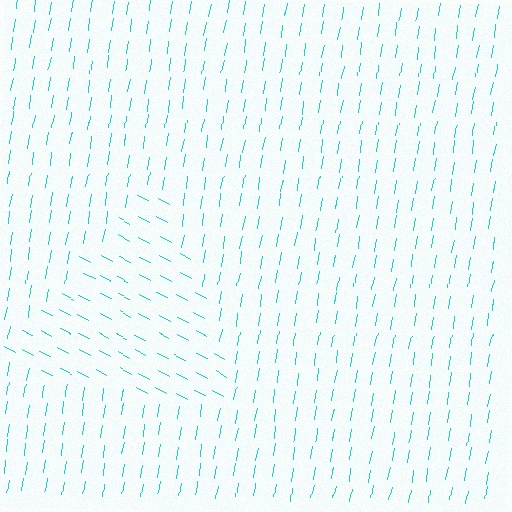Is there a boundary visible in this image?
Yes, there is a texture boundary formed by a change in line orientation.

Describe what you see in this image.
The image is filled with small cyan line segments. A triangle region in the image has lines oriented differently from the surrounding lines, creating a visible texture boundary.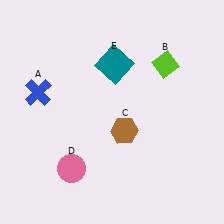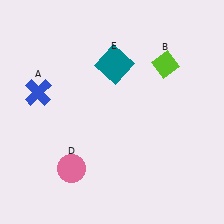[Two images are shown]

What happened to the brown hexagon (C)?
The brown hexagon (C) was removed in Image 2. It was in the bottom-right area of Image 1.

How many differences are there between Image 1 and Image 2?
There is 1 difference between the two images.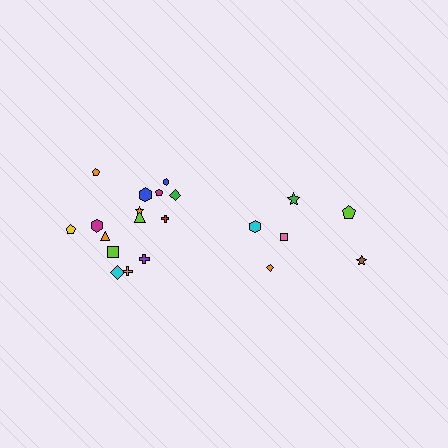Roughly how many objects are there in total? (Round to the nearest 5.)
Roughly 20 objects in total.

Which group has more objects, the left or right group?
The left group.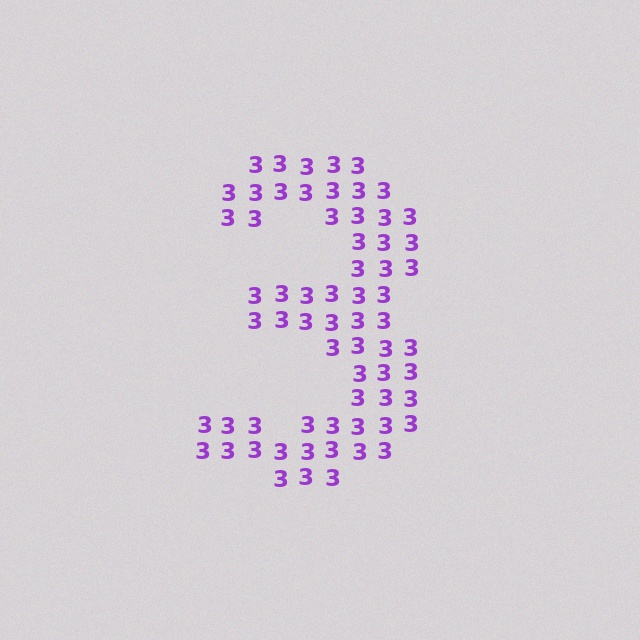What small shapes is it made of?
It is made of small digit 3's.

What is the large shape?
The large shape is the digit 3.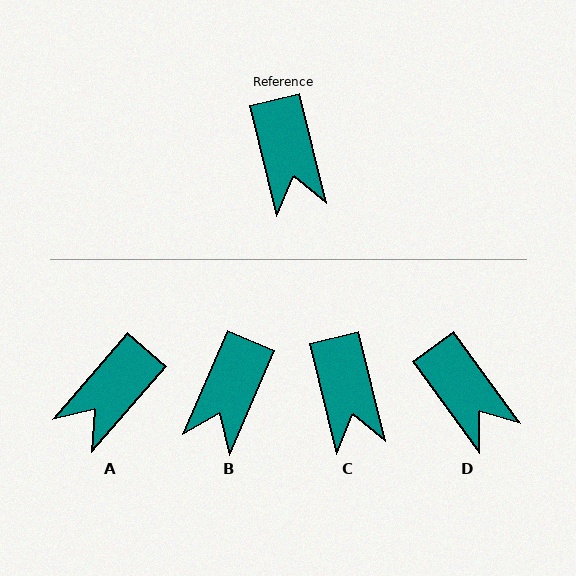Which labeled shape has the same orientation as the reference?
C.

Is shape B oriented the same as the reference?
No, it is off by about 37 degrees.